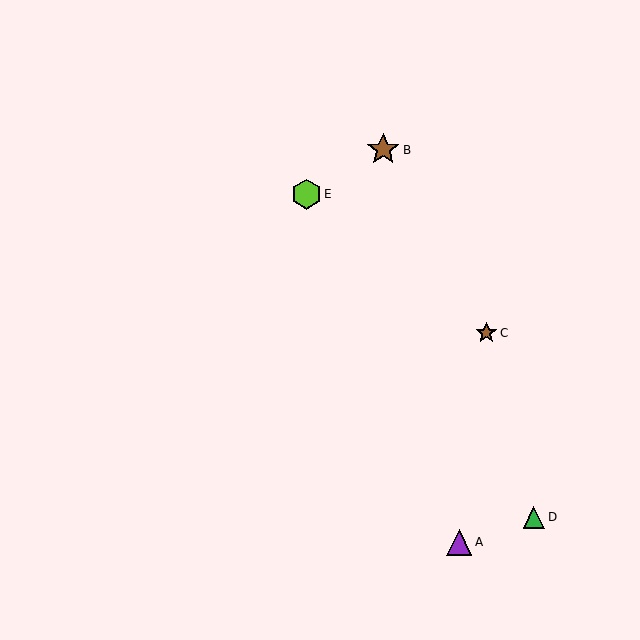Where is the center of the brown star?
The center of the brown star is at (486, 333).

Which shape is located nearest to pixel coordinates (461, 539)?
The purple triangle (labeled A) at (459, 542) is nearest to that location.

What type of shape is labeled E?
Shape E is a lime hexagon.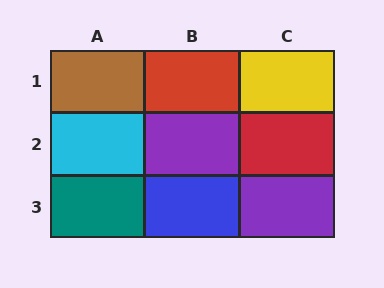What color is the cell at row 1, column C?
Yellow.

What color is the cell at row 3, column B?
Blue.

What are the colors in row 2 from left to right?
Cyan, purple, red.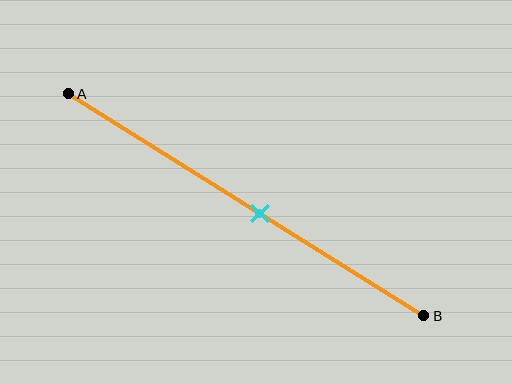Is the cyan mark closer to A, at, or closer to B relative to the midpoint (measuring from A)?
The cyan mark is closer to point B than the midpoint of segment AB.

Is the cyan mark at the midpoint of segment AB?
No, the mark is at about 55% from A, not at the 50% midpoint.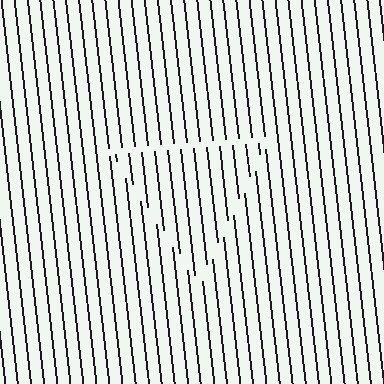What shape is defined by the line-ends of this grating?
An illusory triangle. The interior of the shape contains the same grating, shifted by half a period — the contour is defined by the phase discontinuity where line-ends from the inner and outer gratings abut.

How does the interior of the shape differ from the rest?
The interior of the shape contains the same grating, shifted by half a period — the contour is defined by the phase discontinuity where line-ends from the inner and outer gratings abut.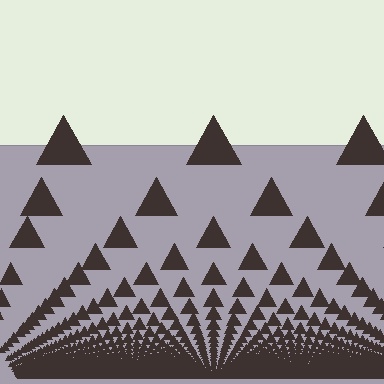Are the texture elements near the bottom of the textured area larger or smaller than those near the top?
Smaller. The gradient is inverted — elements near the bottom are smaller and denser.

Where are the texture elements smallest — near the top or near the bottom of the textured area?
Near the bottom.